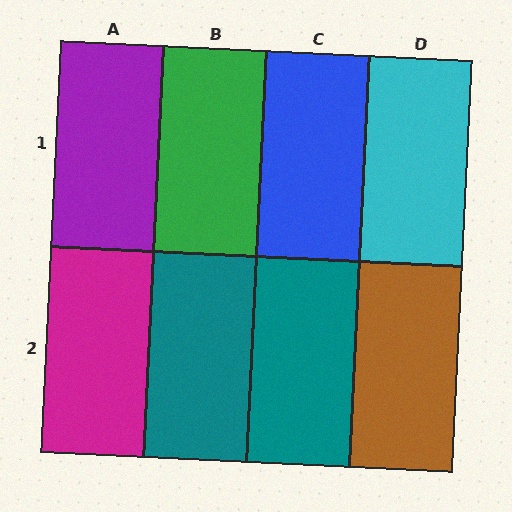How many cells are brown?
1 cell is brown.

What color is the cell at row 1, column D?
Cyan.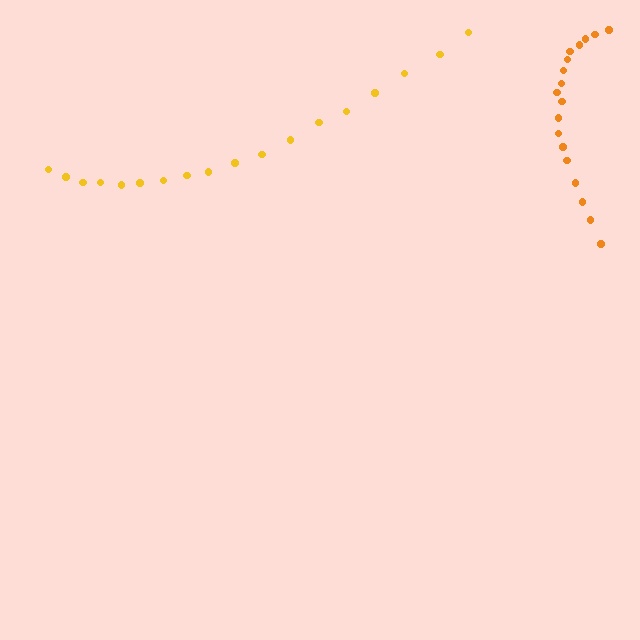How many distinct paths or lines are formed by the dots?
There are 2 distinct paths.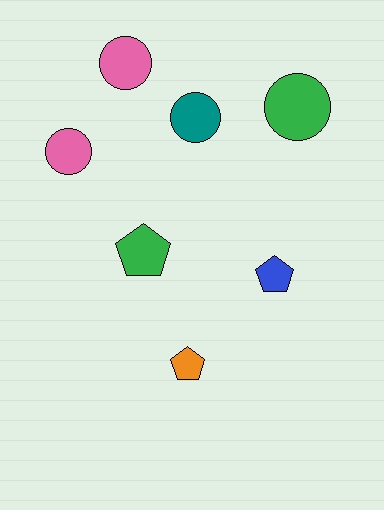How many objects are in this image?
There are 7 objects.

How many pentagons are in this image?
There are 3 pentagons.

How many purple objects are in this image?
There are no purple objects.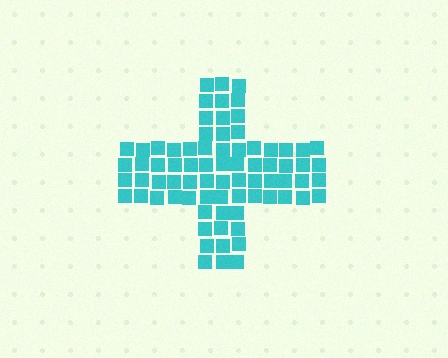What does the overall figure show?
The overall figure shows a cross.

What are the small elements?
The small elements are squares.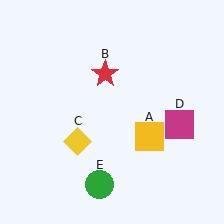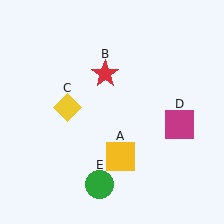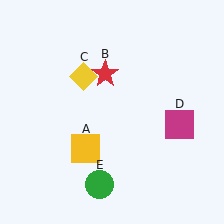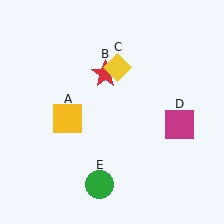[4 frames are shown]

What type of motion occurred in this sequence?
The yellow square (object A), yellow diamond (object C) rotated clockwise around the center of the scene.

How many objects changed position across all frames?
2 objects changed position: yellow square (object A), yellow diamond (object C).